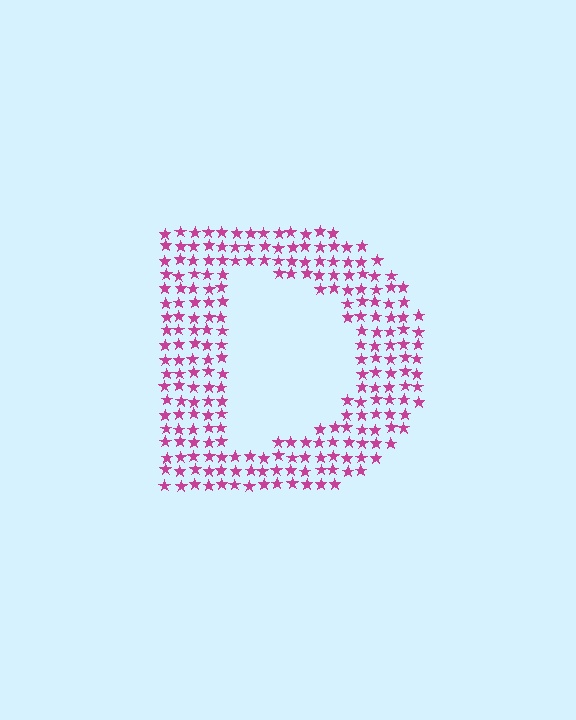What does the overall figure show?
The overall figure shows the letter D.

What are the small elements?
The small elements are stars.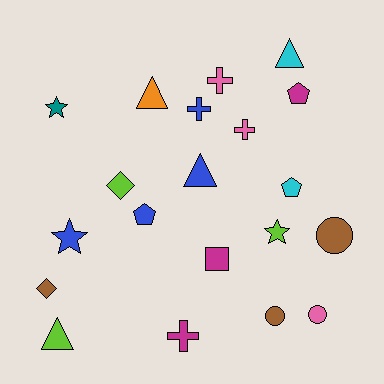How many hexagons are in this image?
There are no hexagons.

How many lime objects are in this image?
There are 3 lime objects.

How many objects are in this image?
There are 20 objects.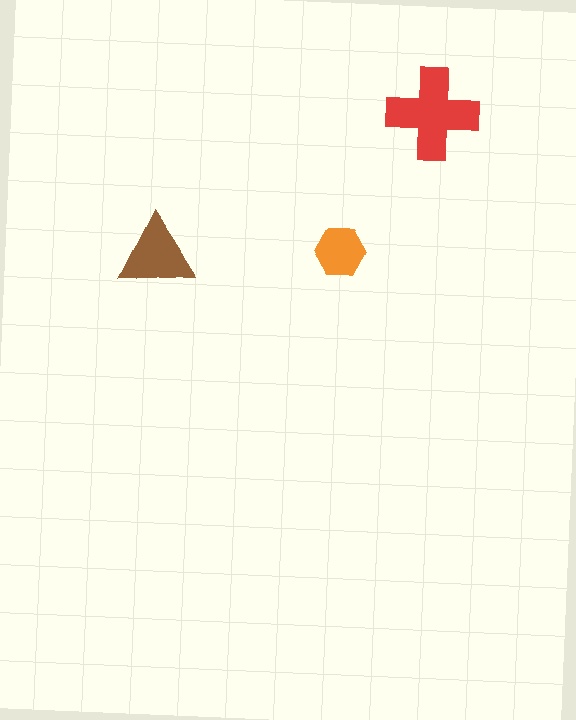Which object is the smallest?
The orange hexagon.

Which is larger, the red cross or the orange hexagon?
The red cross.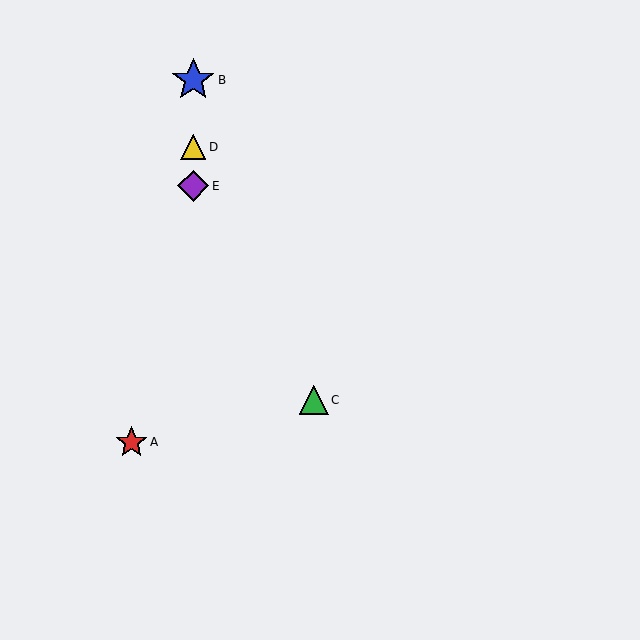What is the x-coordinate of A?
Object A is at x≈131.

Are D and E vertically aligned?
Yes, both are at x≈193.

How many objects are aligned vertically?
3 objects (B, D, E) are aligned vertically.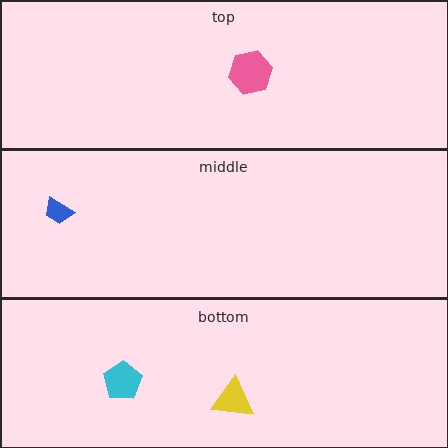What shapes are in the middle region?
The blue trapezoid.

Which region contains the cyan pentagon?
The bottom region.